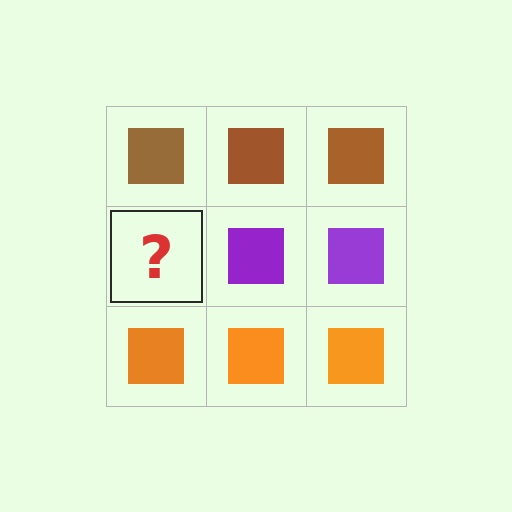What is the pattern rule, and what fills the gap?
The rule is that each row has a consistent color. The gap should be filled with a purple square.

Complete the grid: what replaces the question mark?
The question mark should be replaced with a purple square.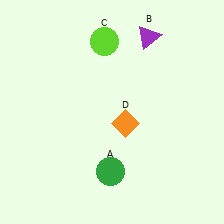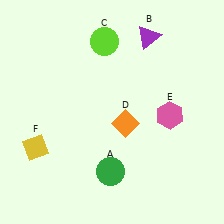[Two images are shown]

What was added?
A pink hexagon (E), a yellow diamond (F) were added in Image 2.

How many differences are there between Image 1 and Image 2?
There are 2 differences between the two images.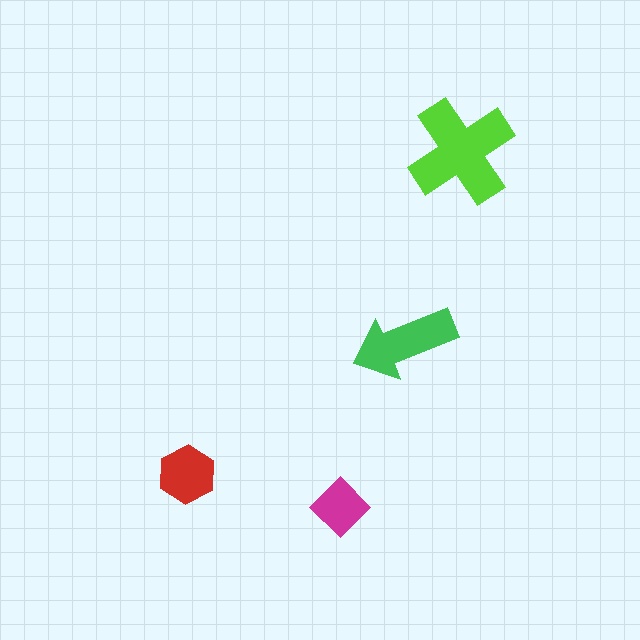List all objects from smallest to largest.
The magenta diamond, the red hexagon, the green arrow, the lime cross.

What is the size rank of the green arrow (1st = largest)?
2nd.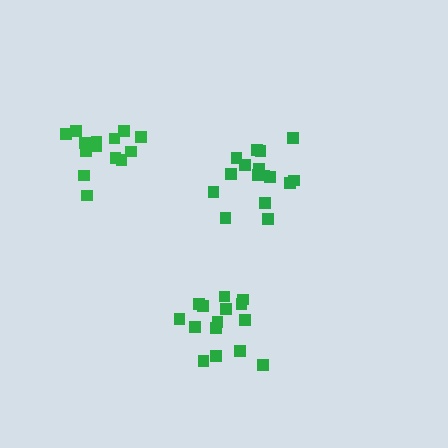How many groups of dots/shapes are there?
There are 3 groups.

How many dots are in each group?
Group 1: 16 dots, Group 2: 15 dots, Group 3: 15 dots (46 total).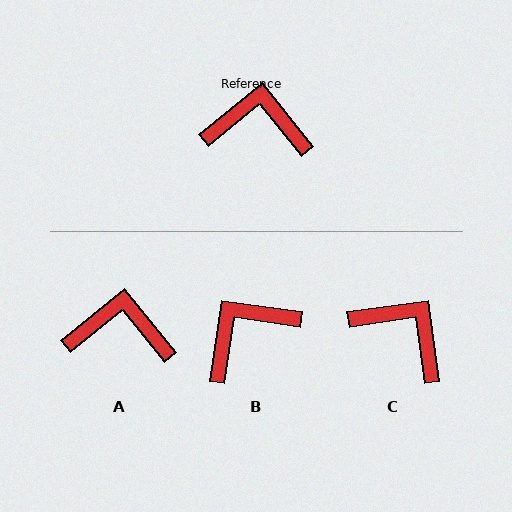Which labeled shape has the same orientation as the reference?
A.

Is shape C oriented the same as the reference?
No, it is off by about 31 degrees.